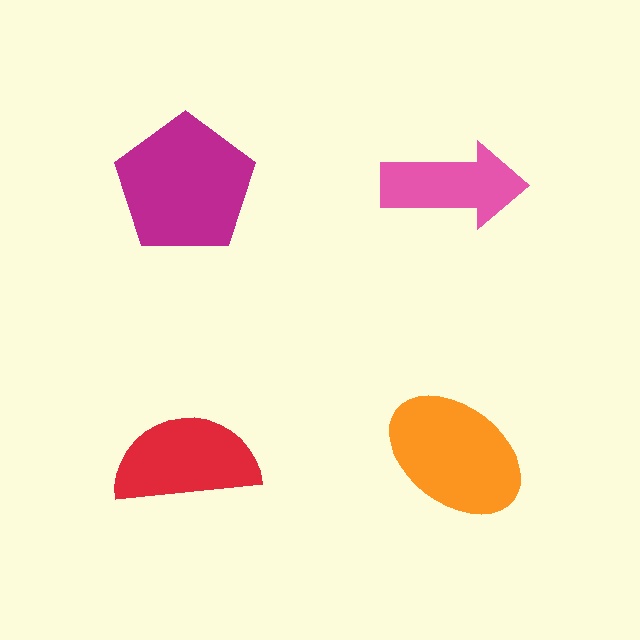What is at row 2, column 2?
An orange ellipse.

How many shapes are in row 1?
2 shapes.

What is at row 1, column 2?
A pink arrow.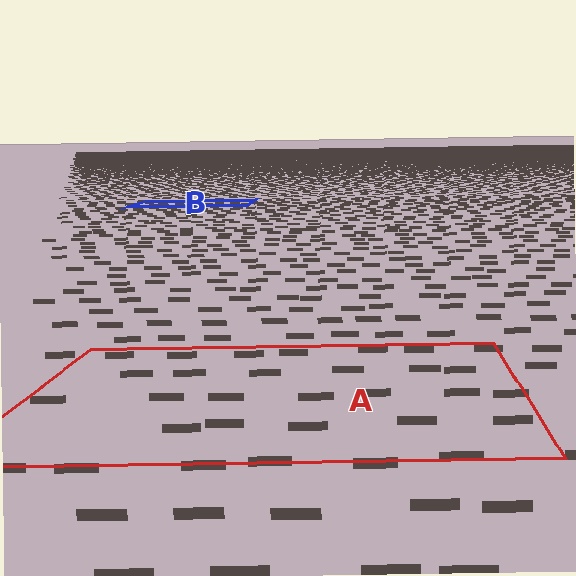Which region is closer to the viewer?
Region A is closer. The texture elements there are larger and more spread out.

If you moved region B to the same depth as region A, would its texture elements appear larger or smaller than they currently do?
They would appear larger. At a closer depth, the same texture elements are projected at a bigger on-screen size.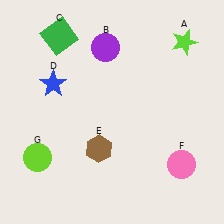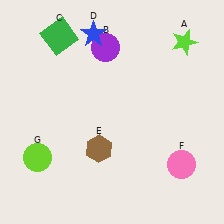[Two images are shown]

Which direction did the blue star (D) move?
The blue star (D) moved up.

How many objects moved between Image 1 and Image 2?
1 object moved between the two images.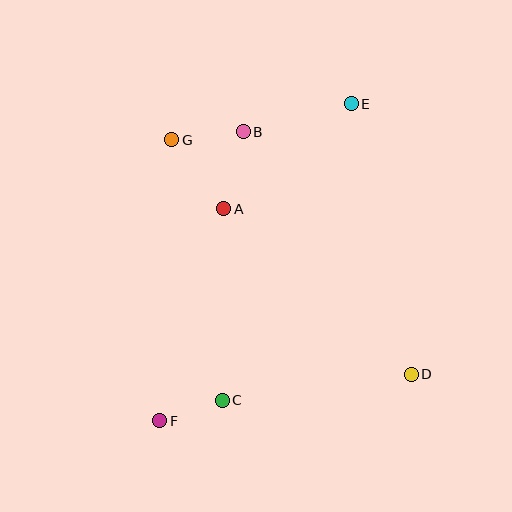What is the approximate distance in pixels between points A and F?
The distance between A and F is approximately 221 pixels.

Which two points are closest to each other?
Points C and F are closest to each other.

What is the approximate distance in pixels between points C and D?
The distance between C and D is approximately 191 pixels.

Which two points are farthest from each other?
Points E and F are farthest from each other.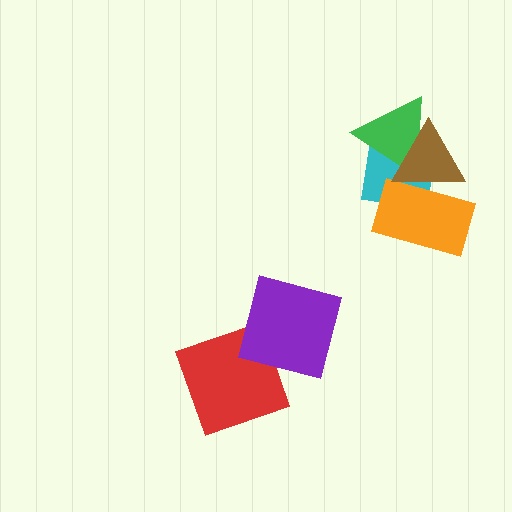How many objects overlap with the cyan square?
3 objects overlap with the cyan square.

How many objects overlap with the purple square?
1 object overlaps with the purple square.